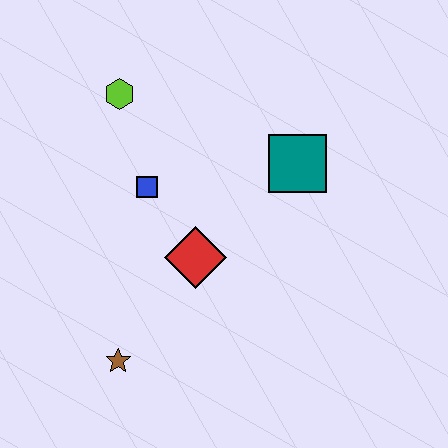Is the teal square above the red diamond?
Yes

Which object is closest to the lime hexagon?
The blue square is closest to the lime hexagon.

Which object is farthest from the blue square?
The brown star is farthest from the blue square.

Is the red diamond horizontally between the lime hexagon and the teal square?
Yes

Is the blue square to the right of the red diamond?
No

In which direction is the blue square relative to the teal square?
The blue square is to the left of the teal square.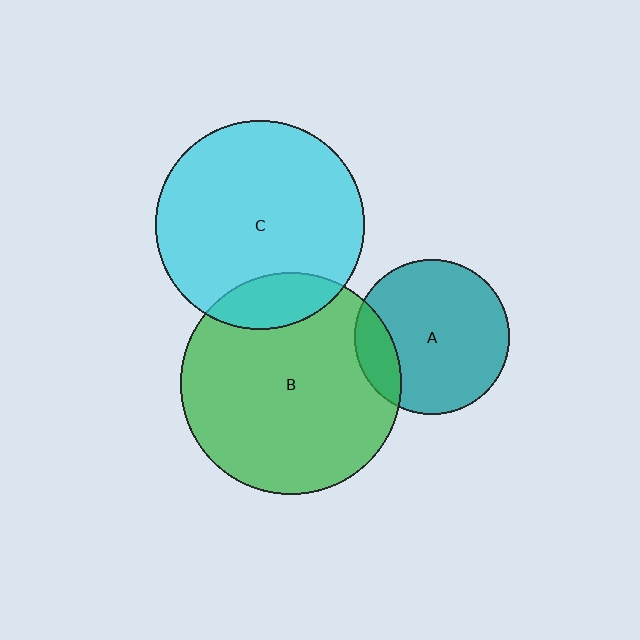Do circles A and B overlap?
Yes.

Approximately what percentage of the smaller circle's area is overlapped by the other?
Approximately 15%.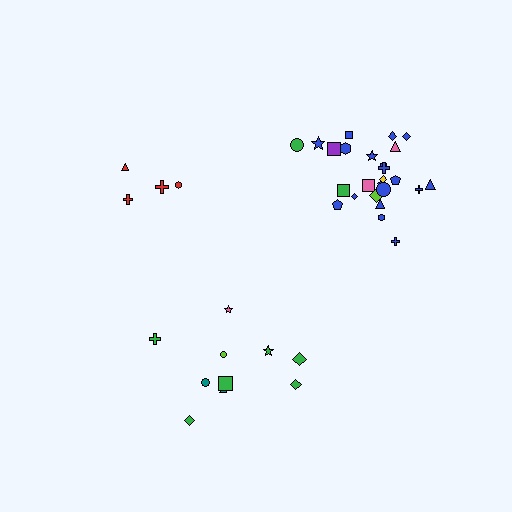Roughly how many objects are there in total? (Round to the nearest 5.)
Roughly 40 objects in total.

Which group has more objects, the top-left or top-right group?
The top-right group.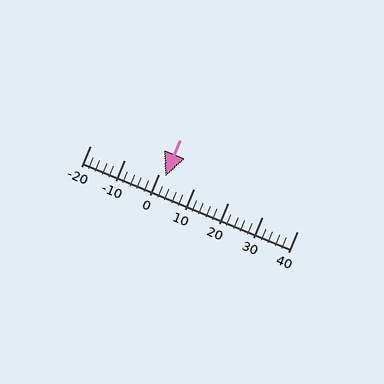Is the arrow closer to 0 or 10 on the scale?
The arrow is closer to 0.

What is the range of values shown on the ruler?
The ruler shows values from -20 to 40.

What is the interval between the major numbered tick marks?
The major tick marks are spaced 10 units apart.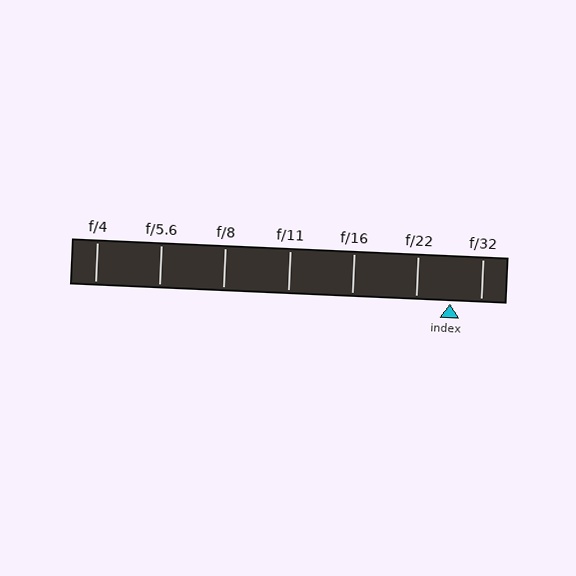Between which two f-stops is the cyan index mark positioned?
The index mark is between f/22 and f/32.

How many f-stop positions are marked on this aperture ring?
There are 7 f-stop positions marked.